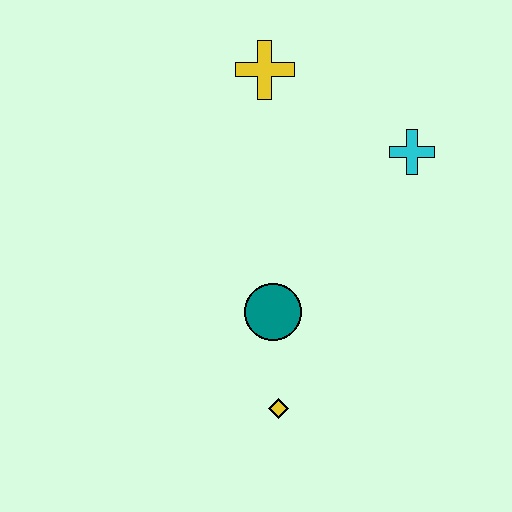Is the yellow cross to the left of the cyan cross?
Yes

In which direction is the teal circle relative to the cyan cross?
The teal circle is below the cyan cross.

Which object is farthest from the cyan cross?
The yellow diamond is farthest from the cyan cross.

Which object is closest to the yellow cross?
The cyan cross is closest to the yellow cross.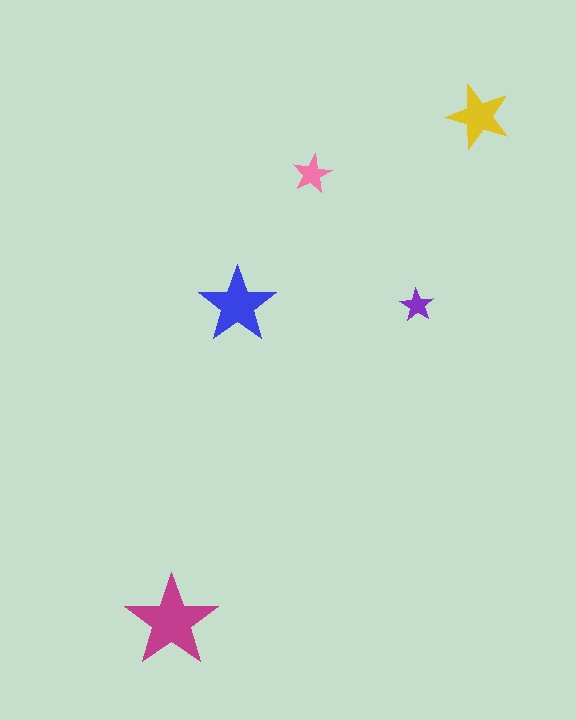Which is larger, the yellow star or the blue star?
The blue one.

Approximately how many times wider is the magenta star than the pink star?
About 2.5 times wider.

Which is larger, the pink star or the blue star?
The blue one.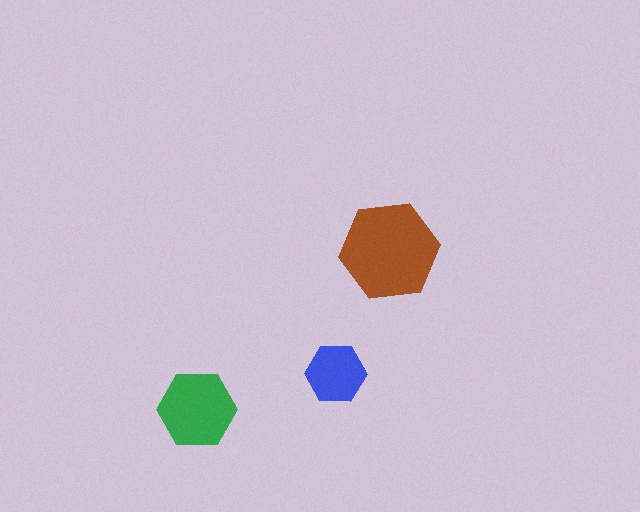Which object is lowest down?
The green hexagon is bottommost.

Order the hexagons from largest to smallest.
the brown one, the green one, the blue one.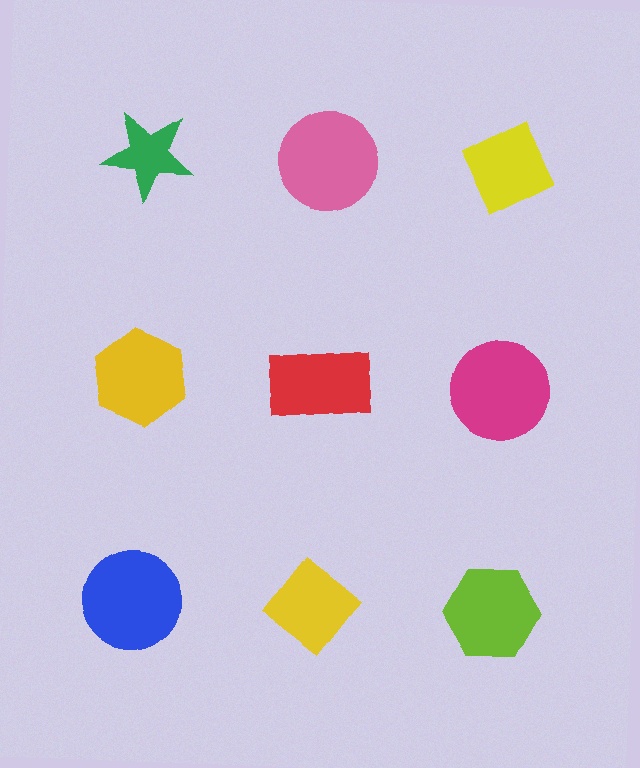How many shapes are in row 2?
3 shapes.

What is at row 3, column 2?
A yellow diamond.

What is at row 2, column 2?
A red rectangle.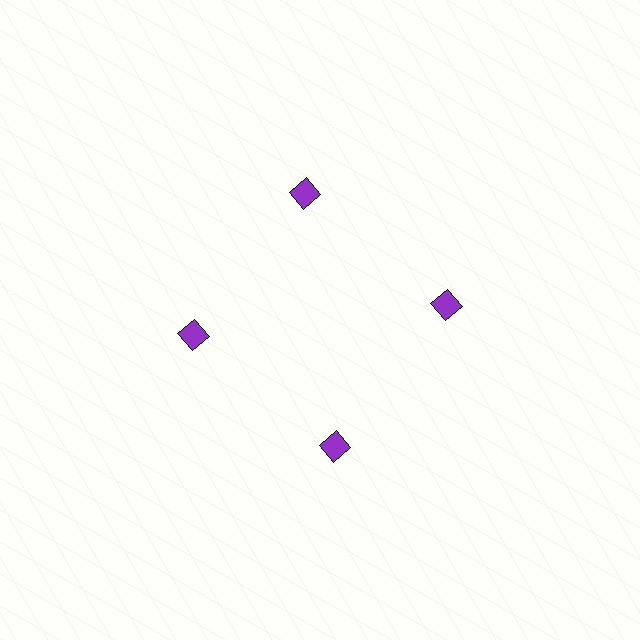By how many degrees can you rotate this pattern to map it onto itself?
The pattern maps onto itself every 90 degrees of rotation.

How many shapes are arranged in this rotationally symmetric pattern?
There are 4 shapes, arranged in 4 groups of 1.